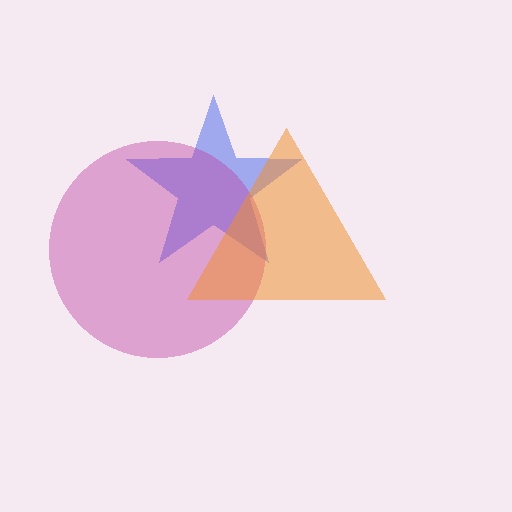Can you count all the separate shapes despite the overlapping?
Yes, there are 3 separate shapes.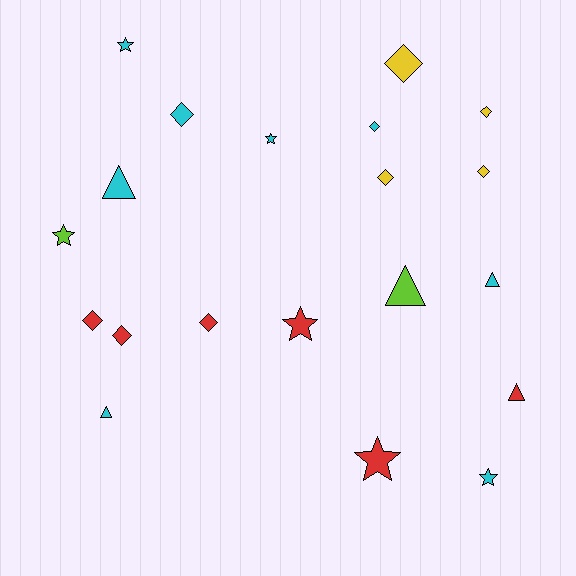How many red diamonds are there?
There are 3 red diamonds.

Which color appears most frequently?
Cyan, with 8 objects.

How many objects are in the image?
There are 20 objects.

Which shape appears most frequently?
Diamond, with 9 objects.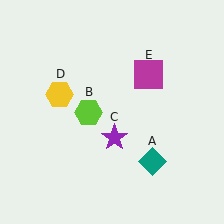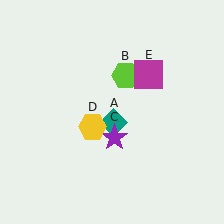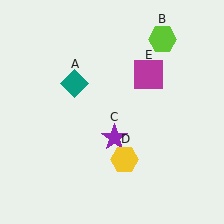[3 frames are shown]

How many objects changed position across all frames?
3 objects changed position: teal diamond (object A), lime hexagon (object B), yellow hexagon (object D).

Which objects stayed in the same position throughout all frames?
Purple star (object C) and magenta square (object E) remained stationary.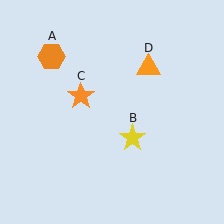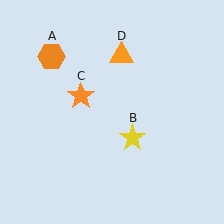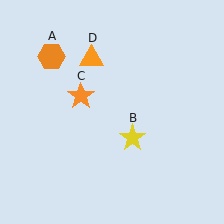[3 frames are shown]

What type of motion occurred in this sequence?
The orange triangle (object D) rotated counterclockwise around the center of the scene.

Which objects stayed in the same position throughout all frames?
Orange hexagon (object A) and yellow star (object B) and orange star (object C) remained stationary.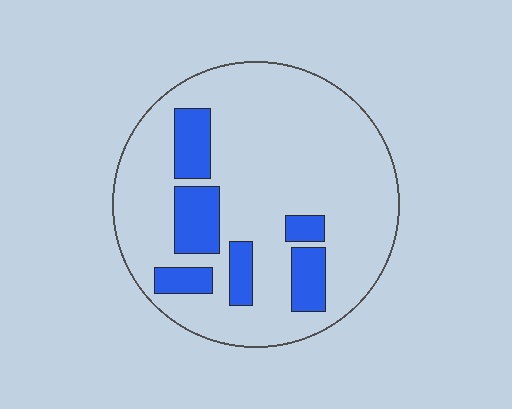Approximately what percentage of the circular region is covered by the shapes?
Approximately 20%.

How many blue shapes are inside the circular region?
6.